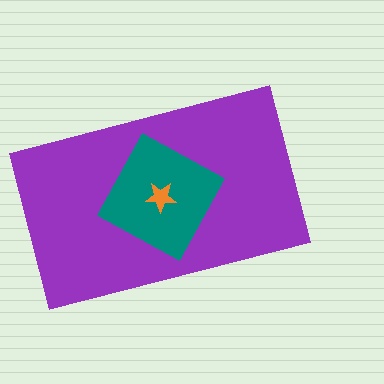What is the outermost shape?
The purple rectangle.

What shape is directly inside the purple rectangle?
The teal diamond.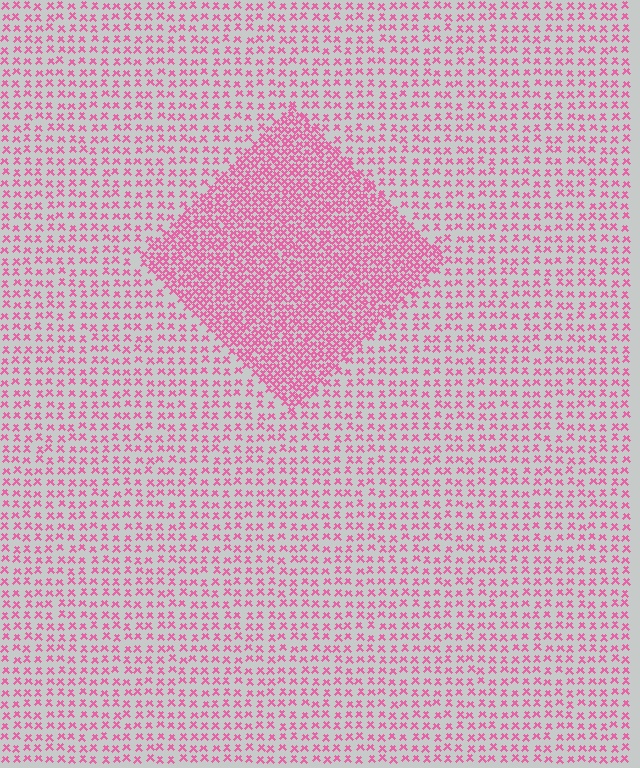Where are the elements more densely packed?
The elements are more densely packed inside the diamond boundary.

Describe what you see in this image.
The image contains small pink elements arranged at two different densities. A diamond-shaped region is visible where the elements are more densely packed than the surrounding area.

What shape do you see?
I see a diamond.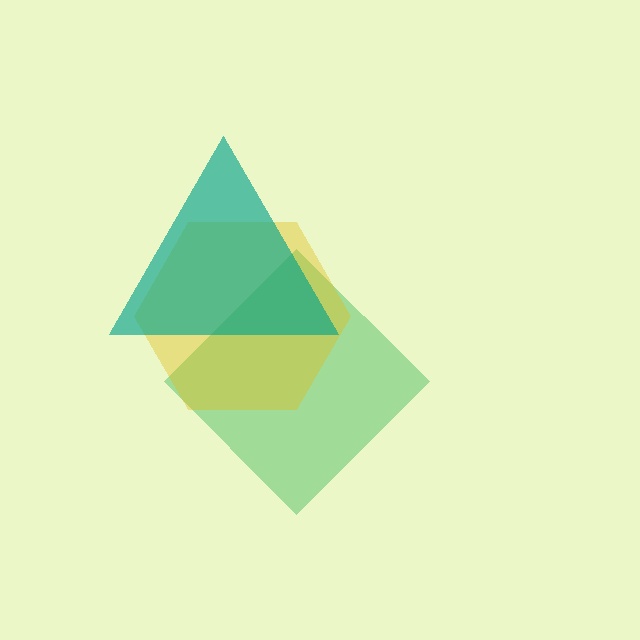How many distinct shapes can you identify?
There are 3 distinct shapes: a green diamond, a yellow hexagon, a teal triangle.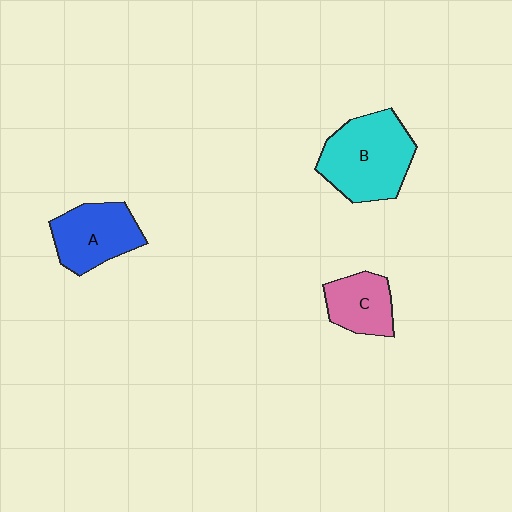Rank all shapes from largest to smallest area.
From largest to smallest: B (cyan), A (blue), C (pink).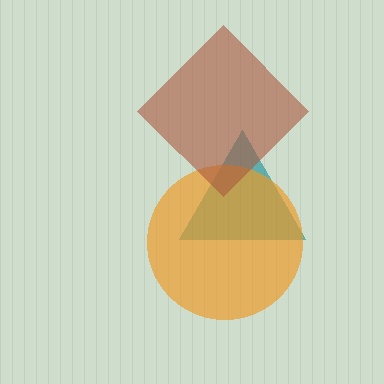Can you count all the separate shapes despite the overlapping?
Yes, there are 3 separate shapes.